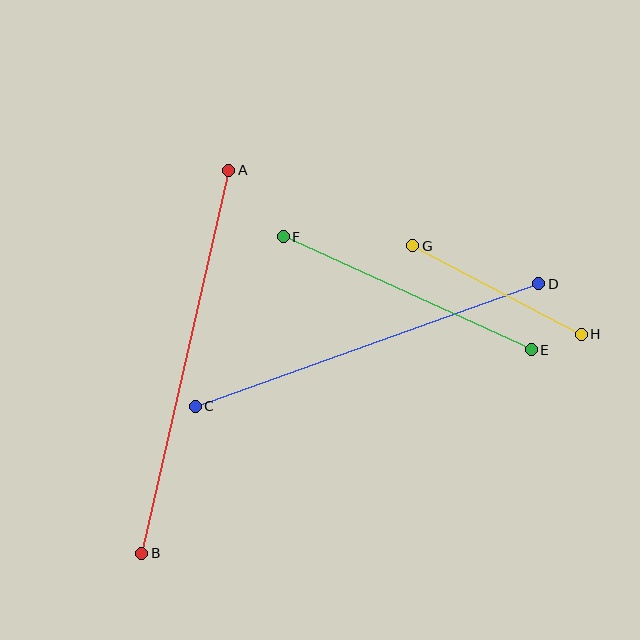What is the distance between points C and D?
The distance is approximately 365 pixels.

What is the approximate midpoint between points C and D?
The midpoint is at approximately (367, 345) pixels.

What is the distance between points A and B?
The distance is approximately 393 pixels.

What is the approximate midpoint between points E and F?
The midpoint is at approximately (407, 293) pixels.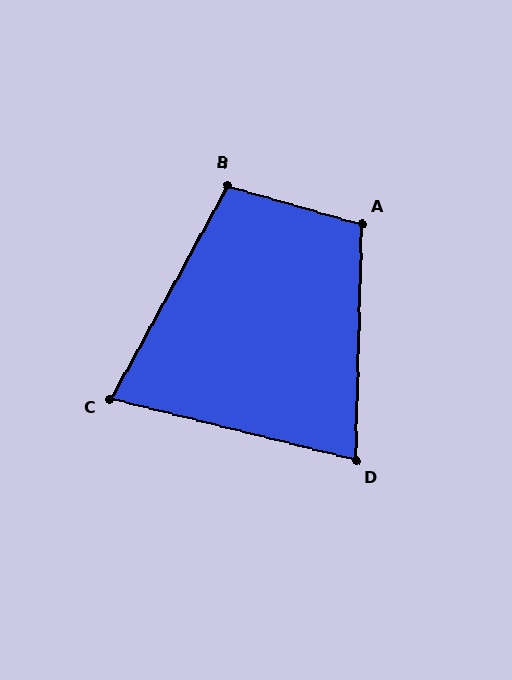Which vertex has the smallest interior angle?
C, at approximately 76 degrees.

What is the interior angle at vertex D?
Approximately 77 degrees (acute).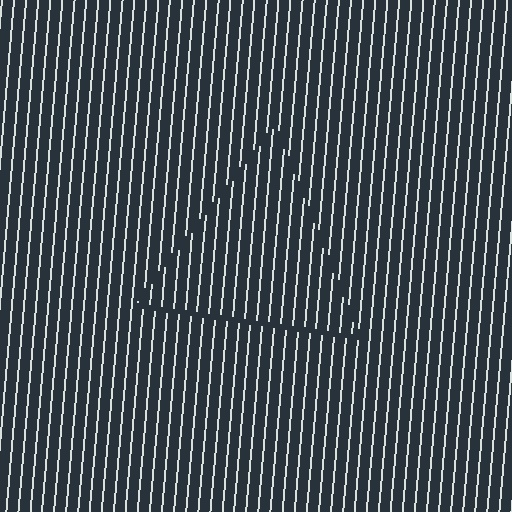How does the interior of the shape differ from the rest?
The interior of the shape contains the same grating, shifted by half a period — the contour is defined by the phase discontinuity where line-ends from the inner and outer gratings abut.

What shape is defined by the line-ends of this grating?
An illusory triangle. The interior of the shape contains the same grating, shifted by half a period — the contour is defined by the phase discontinuity where line-ends from the inner and outer gratings abut.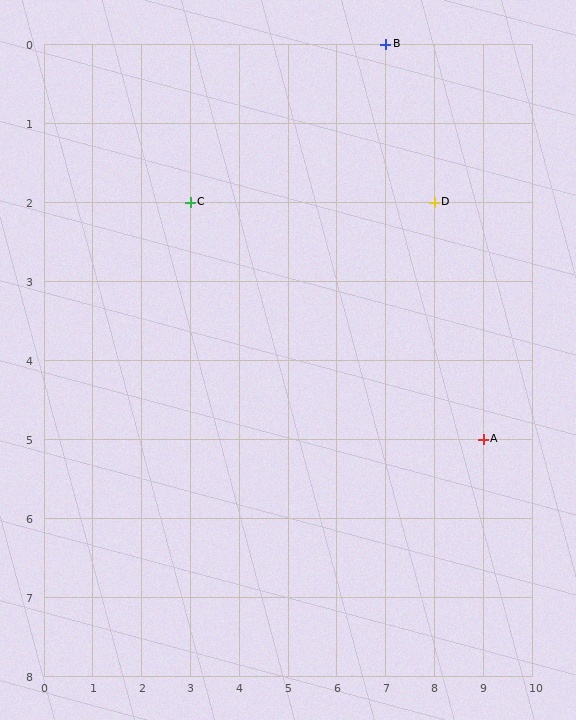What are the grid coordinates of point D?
Point D is at grid coordinates (8, 2).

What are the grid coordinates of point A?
Point A is at grid coordinates (9, 5).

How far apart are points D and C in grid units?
Points D and C are 5 columns apart.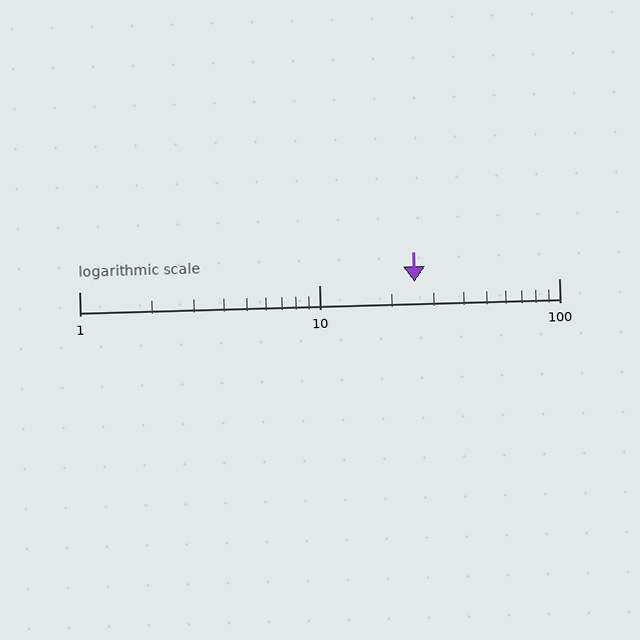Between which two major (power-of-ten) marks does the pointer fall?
The pointer is between 10 and 100.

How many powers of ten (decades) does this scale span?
The scale spans 2 decades, from 1 to 100.